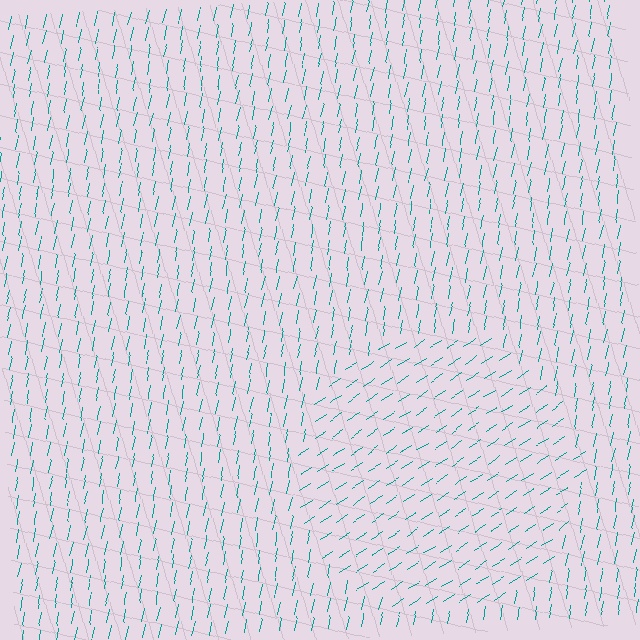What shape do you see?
I see a circle.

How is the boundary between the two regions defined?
The boundary is defined purely by a change in line orientation (approximately 45 degrees difference). All lines are the same color and thickness.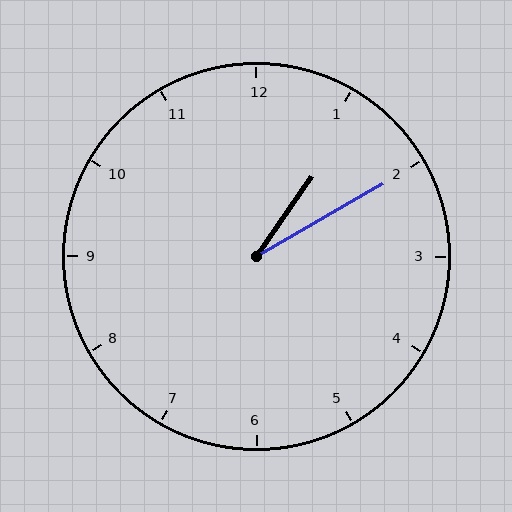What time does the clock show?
1:10.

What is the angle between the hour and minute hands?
Approximately 25 degrees.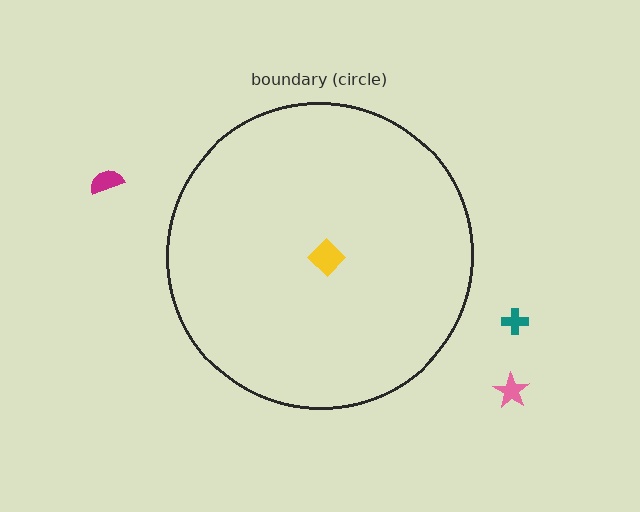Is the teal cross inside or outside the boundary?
Outside.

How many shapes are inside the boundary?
1 inside, 3 outside.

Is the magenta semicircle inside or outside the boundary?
Outside.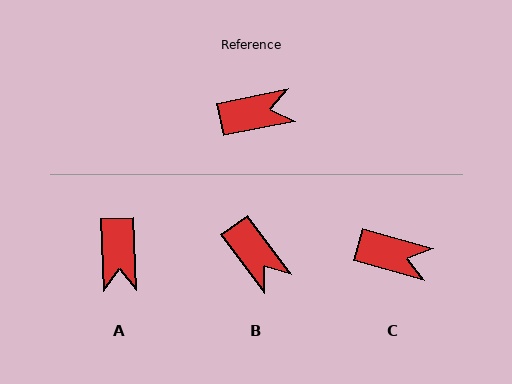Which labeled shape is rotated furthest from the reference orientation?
A, about 99 degrees away.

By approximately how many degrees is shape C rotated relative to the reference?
Approximately 27 degrees clockwise.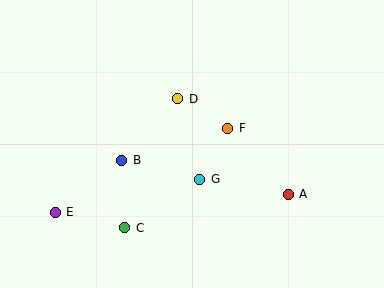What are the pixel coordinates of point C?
Point C is at (125, 228).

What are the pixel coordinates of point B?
Point B is at (122, 160).